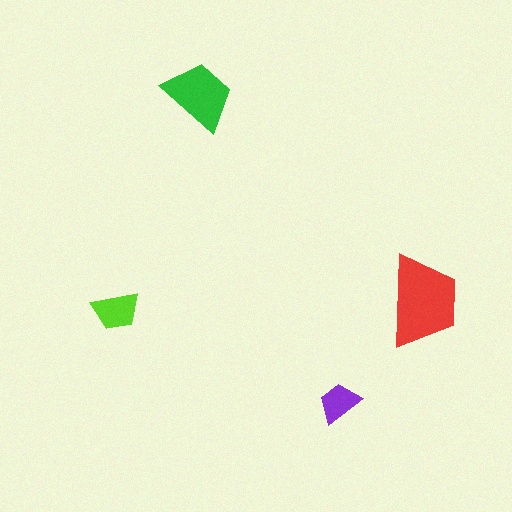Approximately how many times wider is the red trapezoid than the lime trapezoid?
About 2 times wider.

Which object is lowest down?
The purple trapezoid is bottommost.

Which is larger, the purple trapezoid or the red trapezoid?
The red one.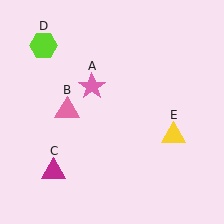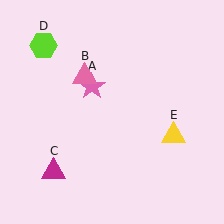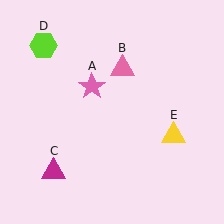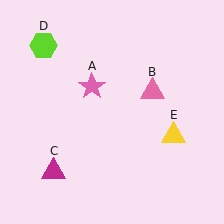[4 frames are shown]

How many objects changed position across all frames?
1 object changed position: pink triangle (object B).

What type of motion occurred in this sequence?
The pink triangle (object B) rotated clockwise around the center of the scene.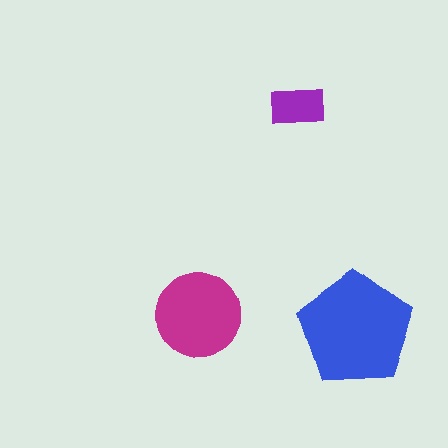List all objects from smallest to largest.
The purple rectangle, the magenta circle, the blue pentagon.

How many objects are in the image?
There are 3 objects in the image.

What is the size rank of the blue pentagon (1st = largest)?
1st.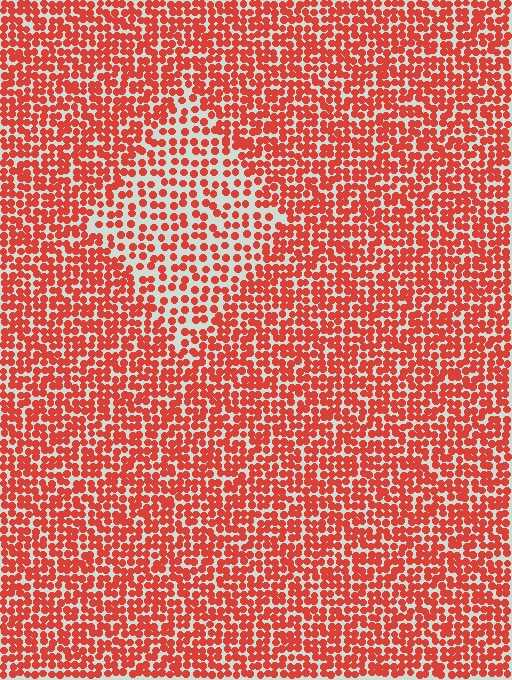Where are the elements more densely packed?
The elements are more densely packed outside the diamond boundary.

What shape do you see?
I see a diamond.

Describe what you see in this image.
The image contains small red elements arranged at two different densities. A diamond-shaped region is visible where the elements are less densely packed than the surrounding area.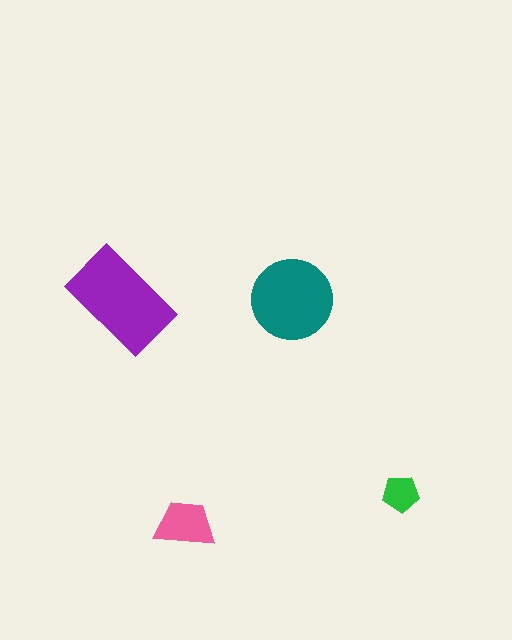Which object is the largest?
The purple rectangle.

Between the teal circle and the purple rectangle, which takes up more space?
The purple rectangle.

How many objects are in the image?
There are 4 objects in the image.